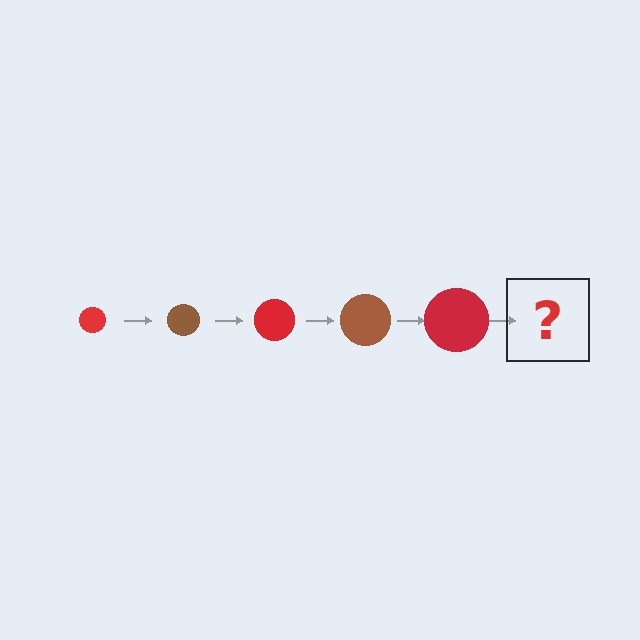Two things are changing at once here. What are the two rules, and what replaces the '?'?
The two rules are that the circle grows larger each step and the color cycles through red and brown. The '?' should be a brown circle, larger than the previous one.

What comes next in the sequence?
The next element should be a brown circle, larger than the previous one.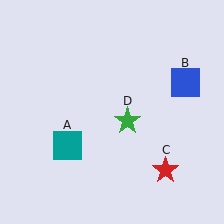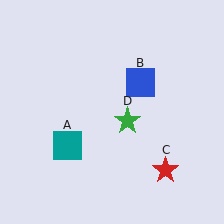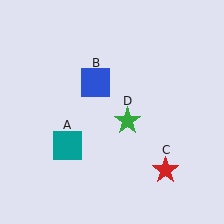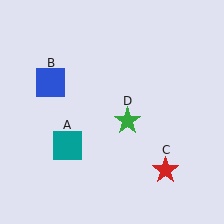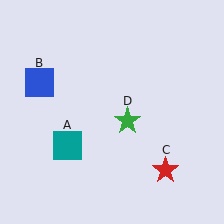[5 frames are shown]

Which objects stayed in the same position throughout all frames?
Teal square (object A) and red star (object C) and green star (object D) remained stationary.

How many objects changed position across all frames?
1 object changed position: blue square (object B).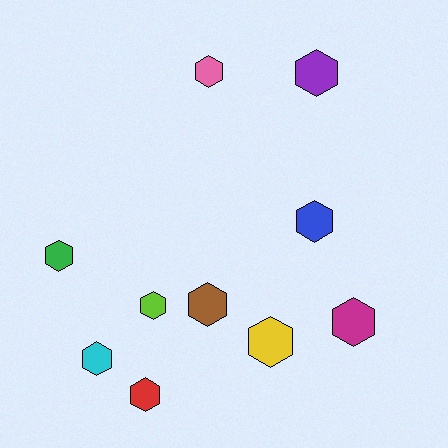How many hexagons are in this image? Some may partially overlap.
There are 10 hexagons.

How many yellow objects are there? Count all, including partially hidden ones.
There is 1 yellow object.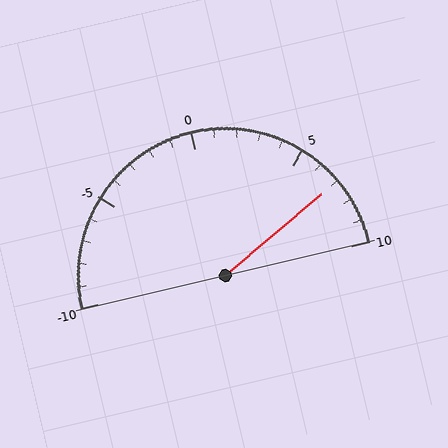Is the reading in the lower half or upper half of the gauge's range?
The reading is in the upper half of the range (-10 to 10).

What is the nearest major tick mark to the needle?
The nearest major tick mark is 5.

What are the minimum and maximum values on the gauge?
The gauge ranges from -10 to 10.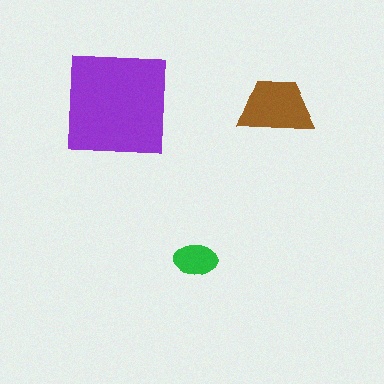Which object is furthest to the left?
The purple square is leftmost.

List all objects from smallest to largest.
The green ellipse, the brown trapezoid, the purple square.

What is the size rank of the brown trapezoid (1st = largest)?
2nd.